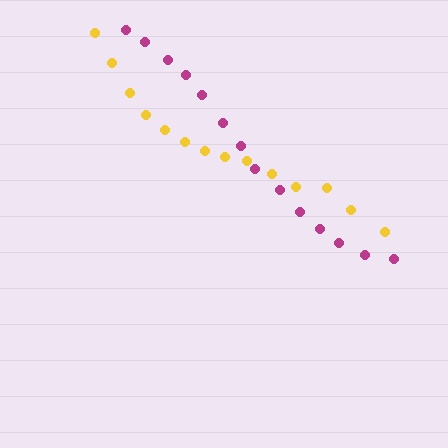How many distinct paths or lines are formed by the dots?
There are 2 distinct paths.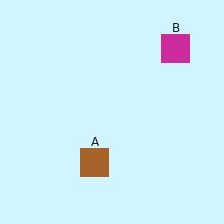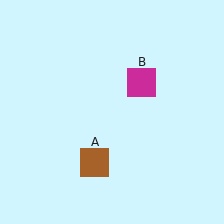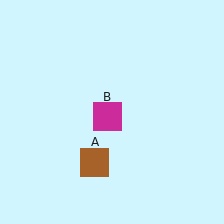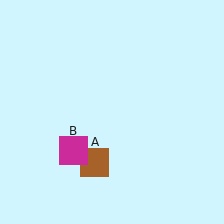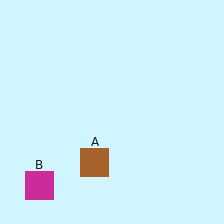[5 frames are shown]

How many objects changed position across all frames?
1 object changed position: magenta square (object B).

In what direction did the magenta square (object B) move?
The magenta square (object B) moved down and to the left.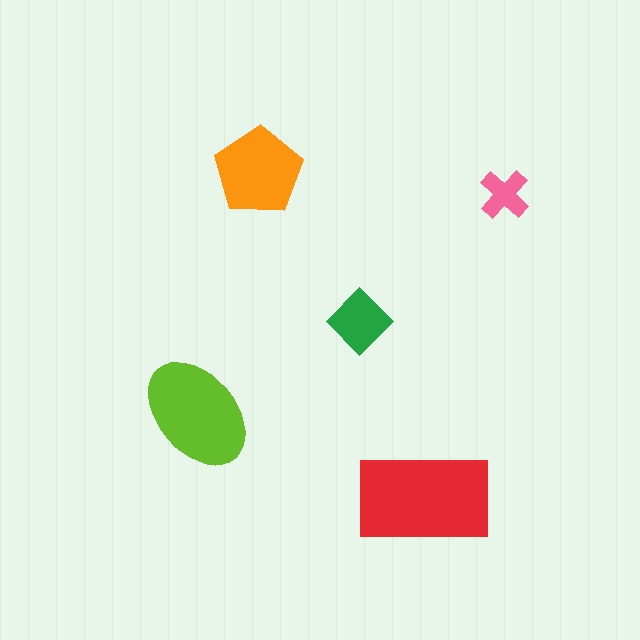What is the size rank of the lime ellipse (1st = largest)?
2nd.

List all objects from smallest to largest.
The pink cross, the green diamond, the orange pentagon, the lime ellipse, the red rectangle.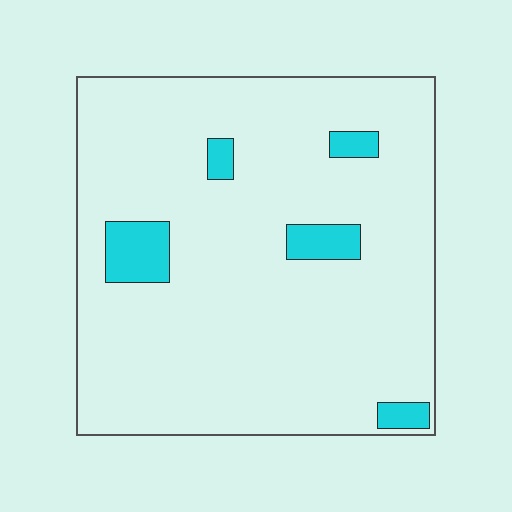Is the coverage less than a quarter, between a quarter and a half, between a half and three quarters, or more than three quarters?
Less than a quarter.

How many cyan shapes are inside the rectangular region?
5.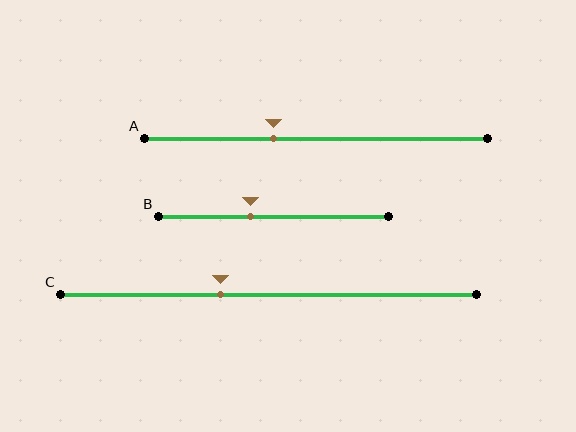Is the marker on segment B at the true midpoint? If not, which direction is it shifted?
No, the marker on segment B is shifted to the left by about 10% of the segment length.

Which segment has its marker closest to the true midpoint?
Segment B has its marker closest to the true midpoint.